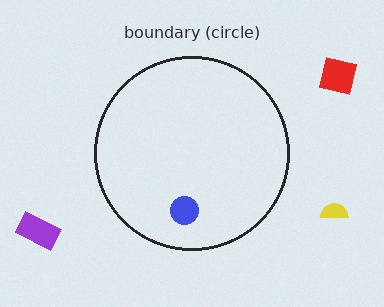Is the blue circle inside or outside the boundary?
Inside.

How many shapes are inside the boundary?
1 inside, 3 outside.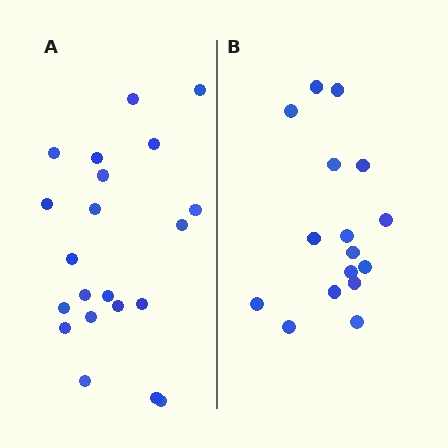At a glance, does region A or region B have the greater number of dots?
Region A (the left region) has more dots.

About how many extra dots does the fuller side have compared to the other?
Region A has about 5 more dots than region B.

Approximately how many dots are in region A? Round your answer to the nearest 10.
About 20 dots. (The exact count is 21, which rounds to 20.)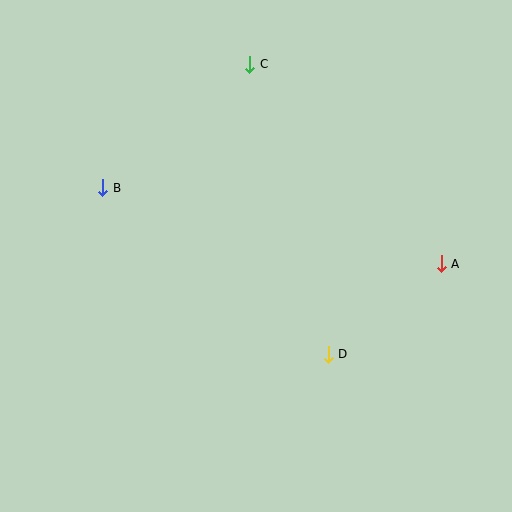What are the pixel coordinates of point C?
Point C is at (250, 64).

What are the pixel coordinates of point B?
Point B is at (103, 188).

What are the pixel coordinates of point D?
Point D is at (328, 354).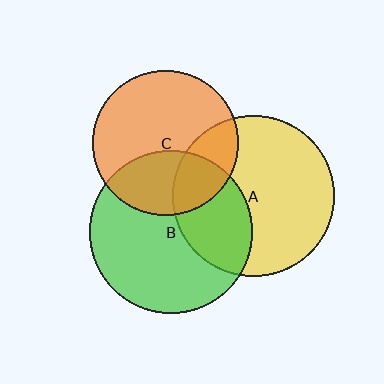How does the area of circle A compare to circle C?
Approximately 1.2 times.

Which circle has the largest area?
Circle B (green).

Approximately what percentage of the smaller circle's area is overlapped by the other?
Approximately 35%.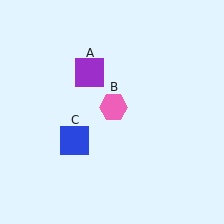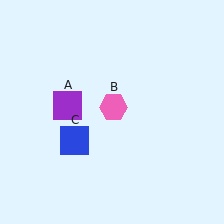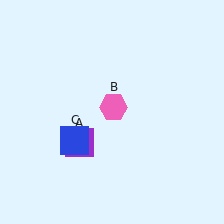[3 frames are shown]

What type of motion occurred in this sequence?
The purple square (object A) rotated counterclockwise around the center of the scene.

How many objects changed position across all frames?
1 object changed position: purple square (object A).